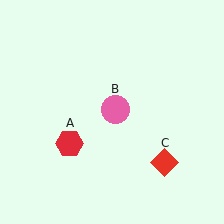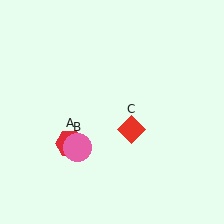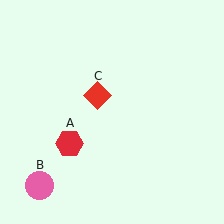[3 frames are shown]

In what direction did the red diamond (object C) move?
The red diamond (object C) moved up and to the left.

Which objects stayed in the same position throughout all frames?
Red hexagon (object A) remained stationary.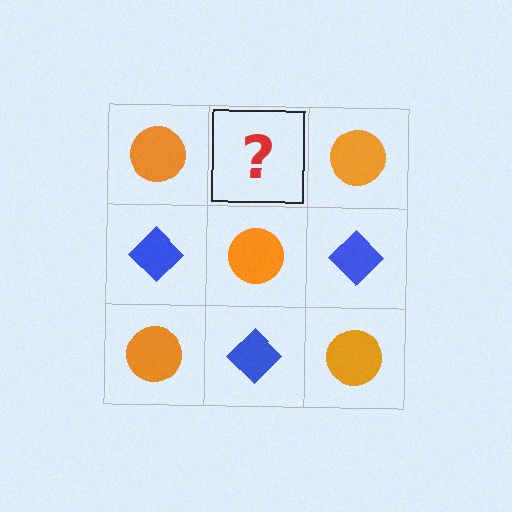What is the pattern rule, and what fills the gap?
The rule is that it alternates orange circle and blue diamond in a checkerboard pattern. The gap should be filled with a blue diamond.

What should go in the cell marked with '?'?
The missing cell should contain a blue diamond.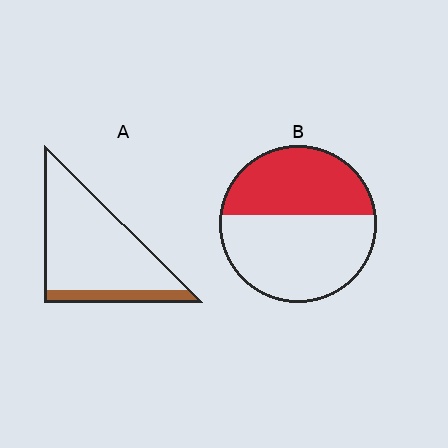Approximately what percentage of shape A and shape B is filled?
A is approximately 15% and B is approximately 45%.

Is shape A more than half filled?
No.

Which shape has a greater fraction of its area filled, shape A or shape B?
Shape B.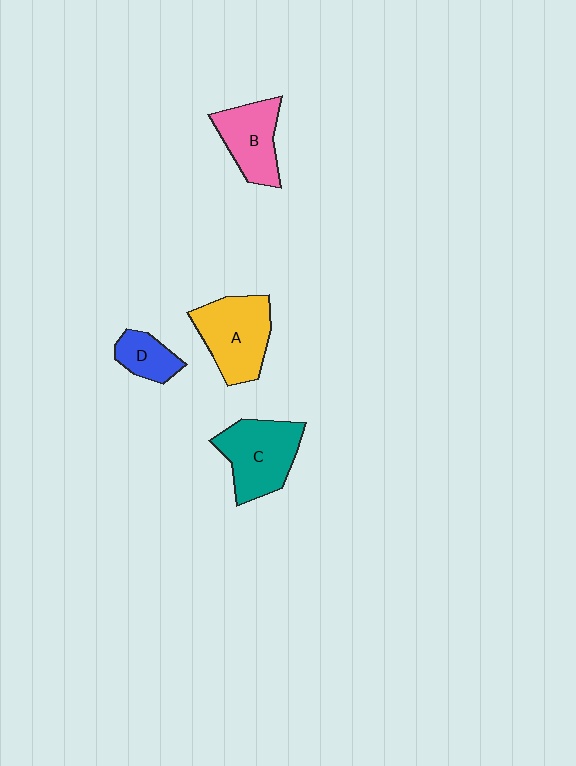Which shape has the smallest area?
Shape D (blue).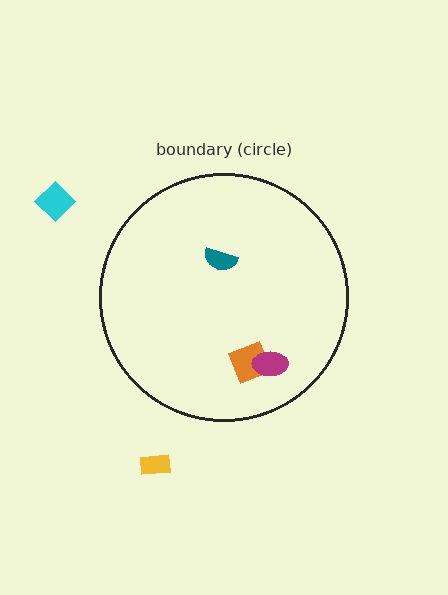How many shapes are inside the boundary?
3 inside, 2 outside.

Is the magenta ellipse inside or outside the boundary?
Inside.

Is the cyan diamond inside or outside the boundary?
Outside.